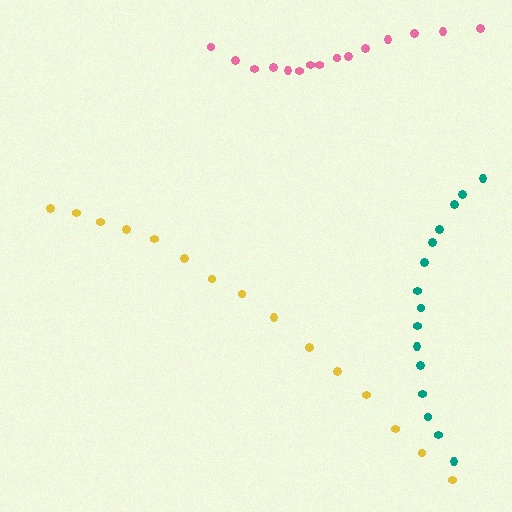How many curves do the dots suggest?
There are 3 distinct paths.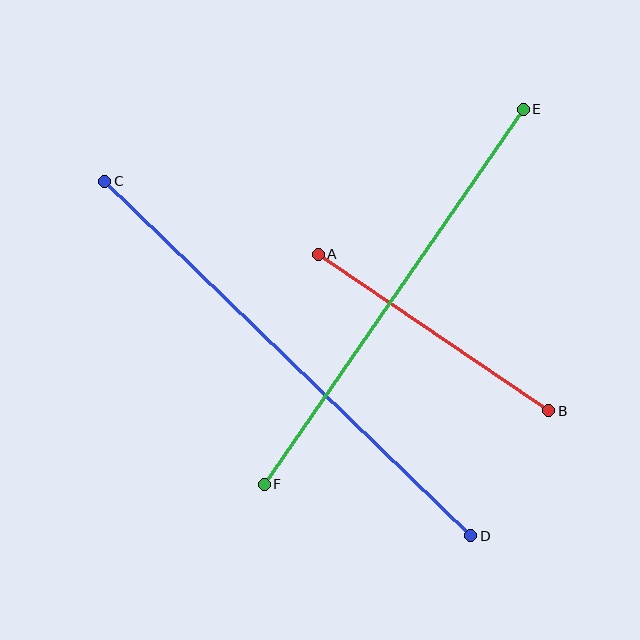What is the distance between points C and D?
The distance is approximately 510 pixels.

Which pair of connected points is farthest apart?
Points C and D are farthest apart.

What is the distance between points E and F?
The distance is approximately 456 pixels.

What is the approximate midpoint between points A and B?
The midpoint is at approximately (433, 333) pixels.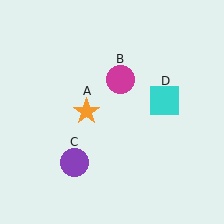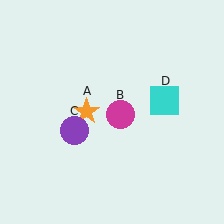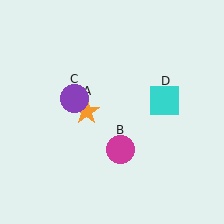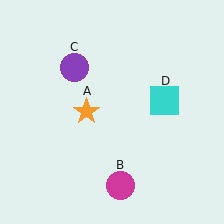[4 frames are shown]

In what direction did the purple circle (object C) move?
The purple circle (object C) moved up.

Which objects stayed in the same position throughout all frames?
Orange star (object A) and cyan square (object D) remained stationary.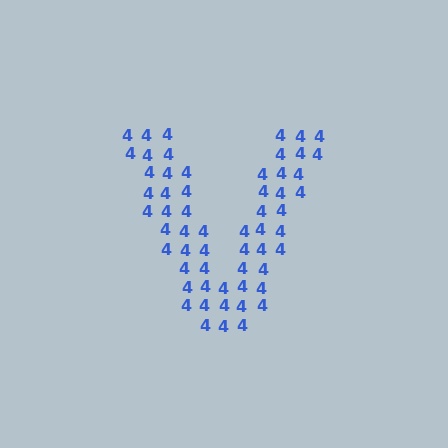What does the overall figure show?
The overall figure shows the letter V.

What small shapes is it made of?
It is made of small digit 4's.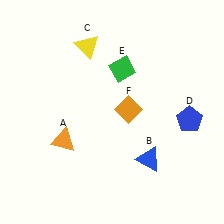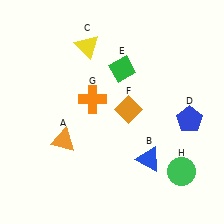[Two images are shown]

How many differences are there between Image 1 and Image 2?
There are 2 differences between the two images.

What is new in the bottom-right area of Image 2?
A green circle (H) was added in the bottom-right area of Image 2.